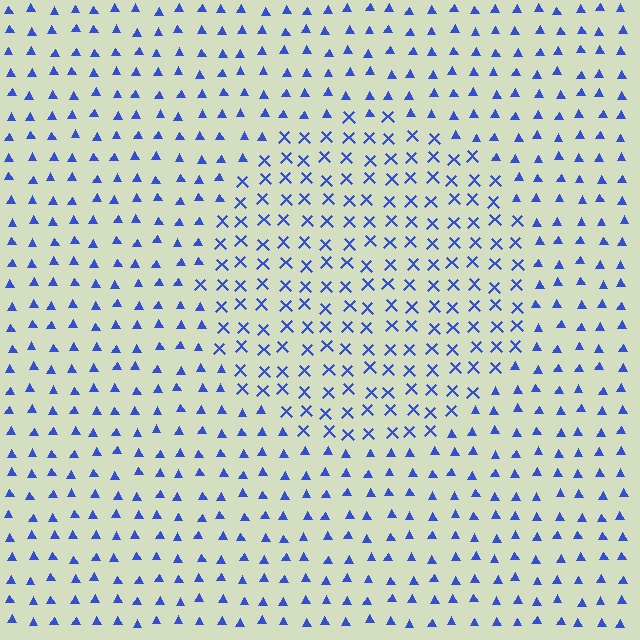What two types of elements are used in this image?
The image uses X marks inside the circle region and triangles outside it.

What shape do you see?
I see a circle.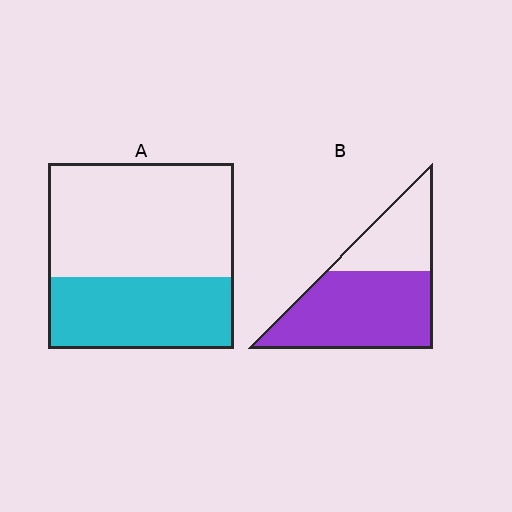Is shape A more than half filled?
No.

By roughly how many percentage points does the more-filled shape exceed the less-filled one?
By roughly 25 percentage points (B over A).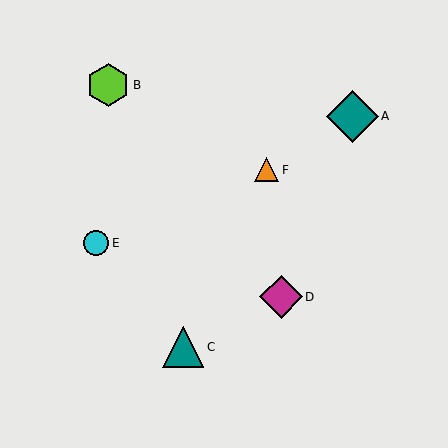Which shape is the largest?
The teal diamond (labeled A) is the largest.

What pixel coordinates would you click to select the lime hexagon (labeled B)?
Click at (108, 85) to select the lime hexagon B.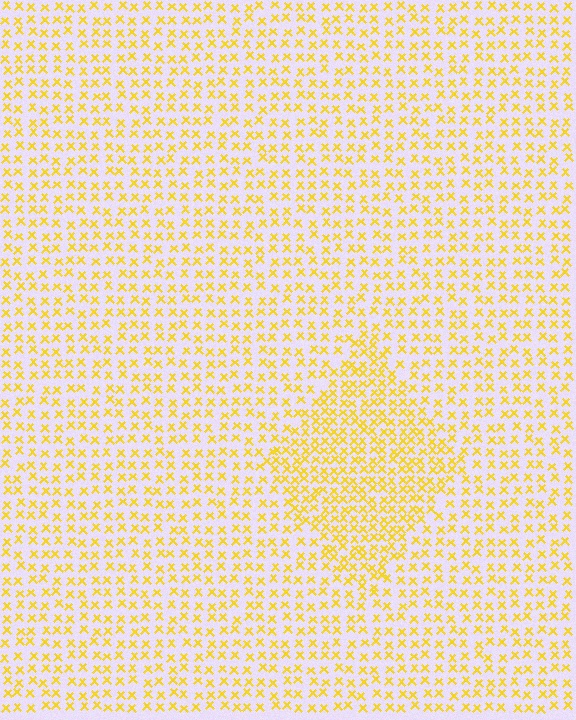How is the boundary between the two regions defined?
The boundary is defined by a change in element density (approximately 1.7x ratio). All elements are the same color, size, and shape.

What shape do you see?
I see a diamond.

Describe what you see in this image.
The image contains small yellow elements arranged at two different densities. A diamond-shaped region is visible where the elements are more densely packed than the surrounding area.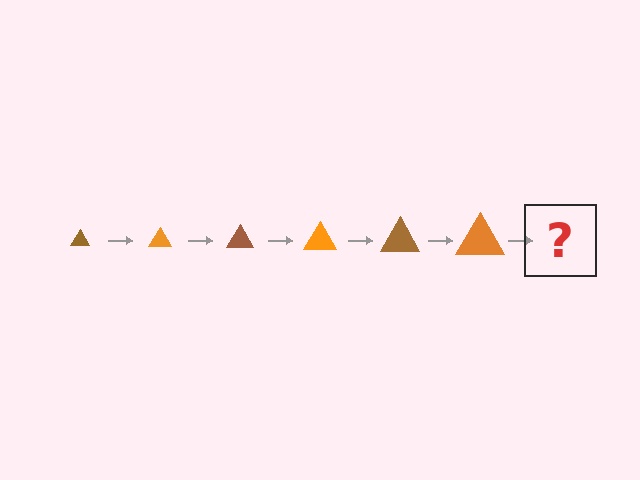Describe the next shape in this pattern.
It should be a brown triangle, larger than the previous one.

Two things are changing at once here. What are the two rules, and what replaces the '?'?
The two rules are that the triangle grows larger each step and the color cycles through brown and orange. The '?' should be a brown triangle, larger than the previous one.